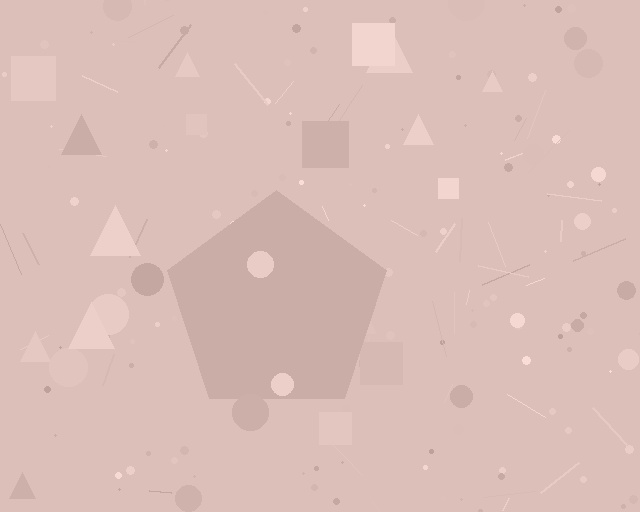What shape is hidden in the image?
A pentagon is hidden in the image.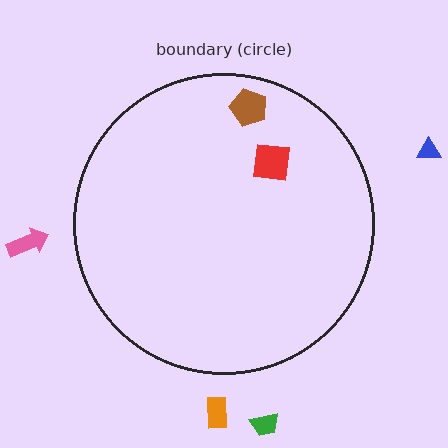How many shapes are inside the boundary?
2 inside, 4 outside.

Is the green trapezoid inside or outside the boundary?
Outside.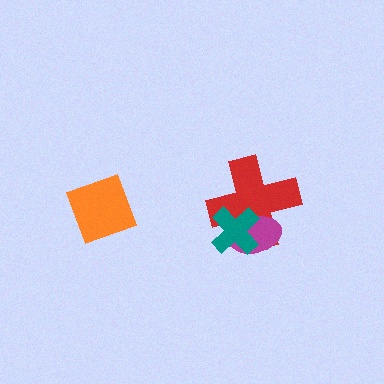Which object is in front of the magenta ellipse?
The teal cross is in front of the magenta ellipse.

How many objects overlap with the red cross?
2 objects overlap with the red cross.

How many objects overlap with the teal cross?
2 objects overlap with the teal cross.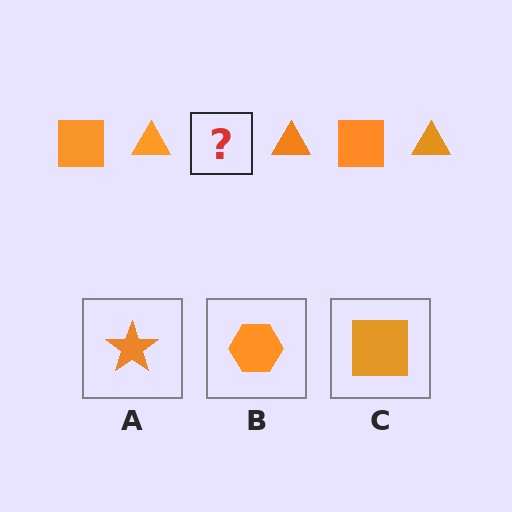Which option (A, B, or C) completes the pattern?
C.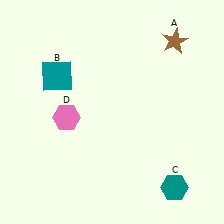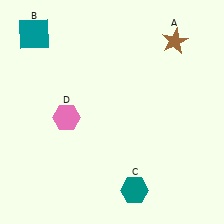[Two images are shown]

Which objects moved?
The objects that moved are: the teal square (B), the teal hexagon (C).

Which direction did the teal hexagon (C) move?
The teal hexagon (C) moved left.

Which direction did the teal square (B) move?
The teal square (B) moved up.